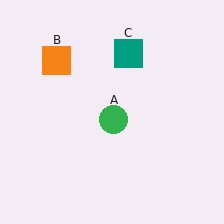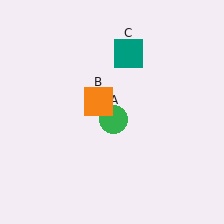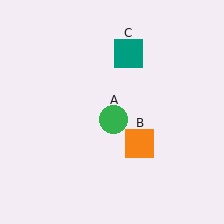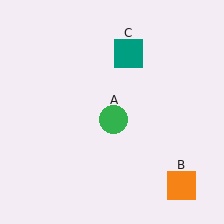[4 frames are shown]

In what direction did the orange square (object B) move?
The orange square (object B) moved down and to the right.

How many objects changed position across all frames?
1 object changed position: orange square (object B).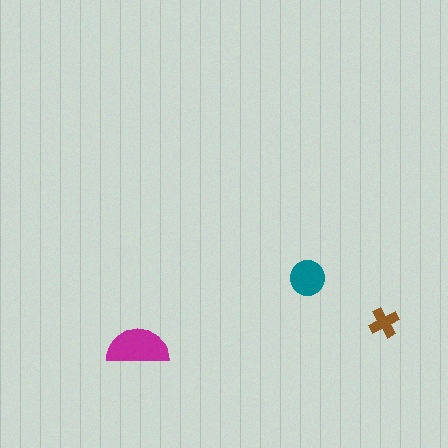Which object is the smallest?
The brown cross.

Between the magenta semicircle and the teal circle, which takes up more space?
The magenta semicircle.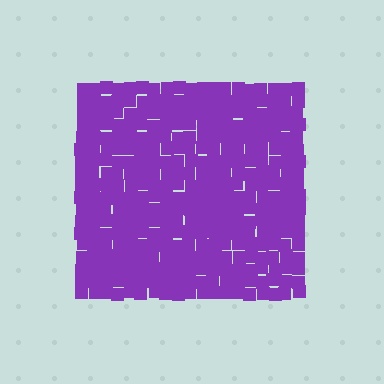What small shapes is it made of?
It is made of small squares.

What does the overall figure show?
The overall figure shows a square.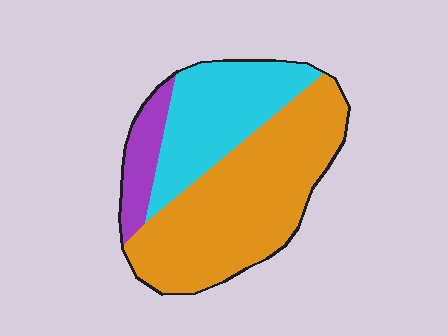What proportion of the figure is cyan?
Cyan takes up between a quarter and a half of the figure.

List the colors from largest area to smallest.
From largest to smallest: orange, cyan, purple.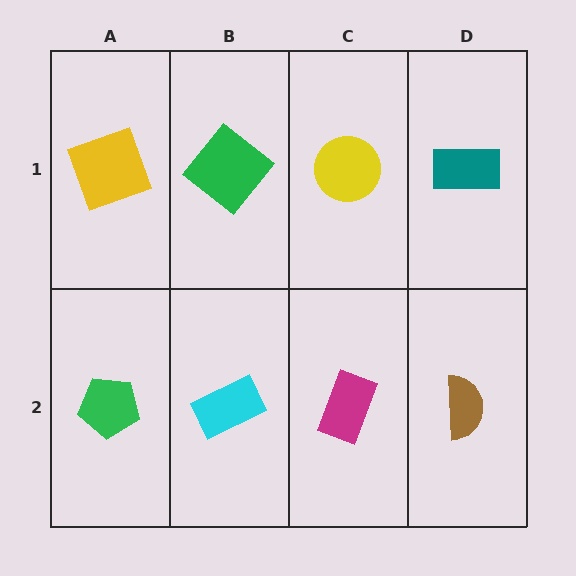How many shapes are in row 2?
4 shapes.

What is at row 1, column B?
A green diamond.